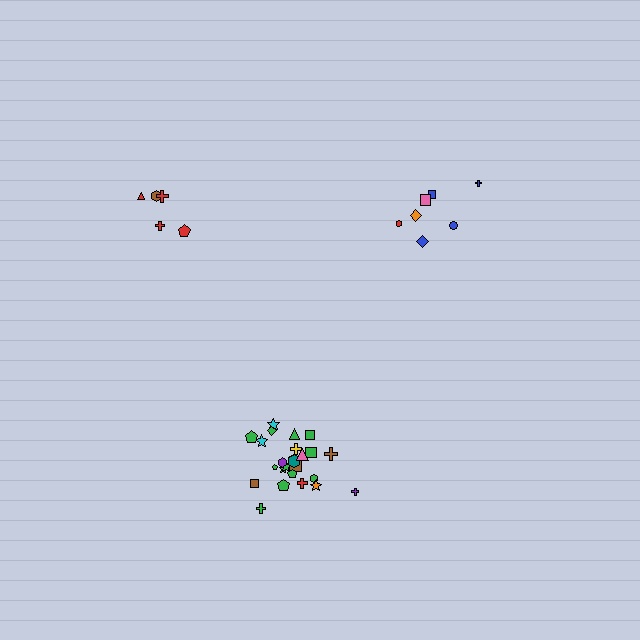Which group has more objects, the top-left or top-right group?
The top-right group.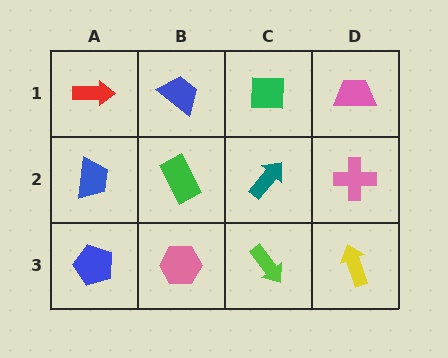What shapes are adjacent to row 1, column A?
A blue trapezoid (row 2, column A), a blue trapezoid (row 1, column B).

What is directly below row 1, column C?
A teal arrow.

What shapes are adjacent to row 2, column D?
A pink trapezoid (row 1, column D), a yellow arrow (row 3, column D), a teal arrow (row 2, column C).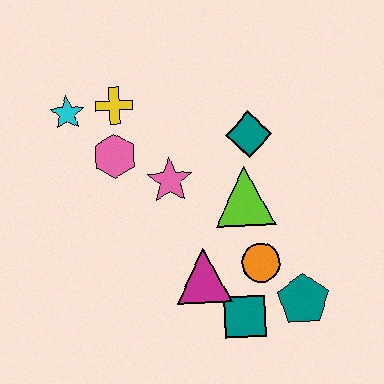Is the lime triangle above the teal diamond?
No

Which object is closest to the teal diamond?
The lime triangle is closest to the teal diamond.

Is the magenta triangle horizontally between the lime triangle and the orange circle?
No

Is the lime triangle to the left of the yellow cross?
No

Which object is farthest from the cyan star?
The teal pentagon is farthest from the cyan star.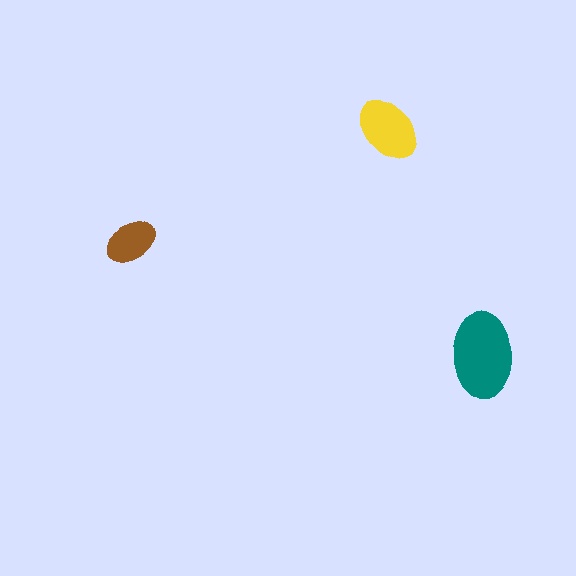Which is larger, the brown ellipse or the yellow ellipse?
The yellow one.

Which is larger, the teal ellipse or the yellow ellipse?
The teal one.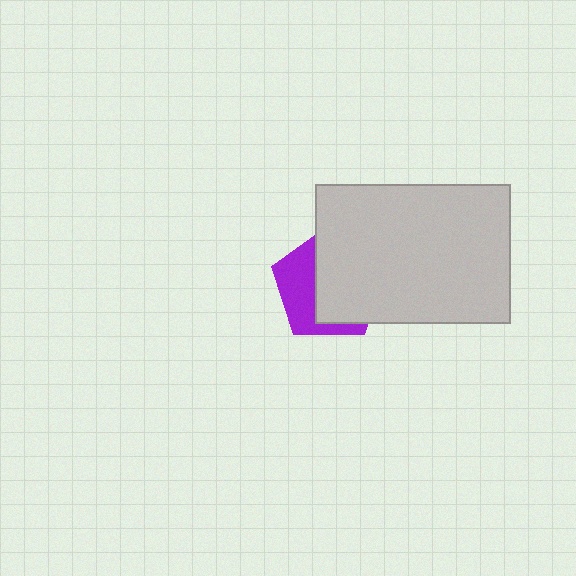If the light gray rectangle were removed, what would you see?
You would see the complete purple pentagon.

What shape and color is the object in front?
The object in front is a light gray rectangle.